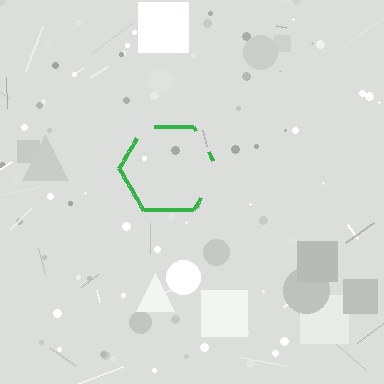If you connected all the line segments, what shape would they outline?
They would outline a hexagon.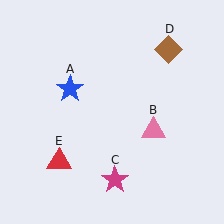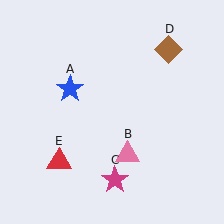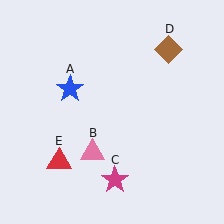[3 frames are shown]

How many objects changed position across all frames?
1 object changed position: pink triangle (object B).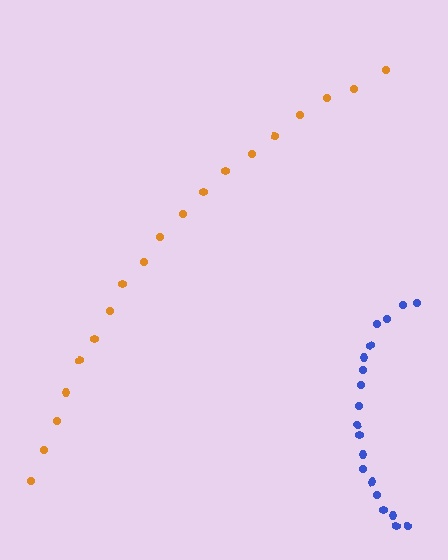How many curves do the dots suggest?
There are 2 distinct paths.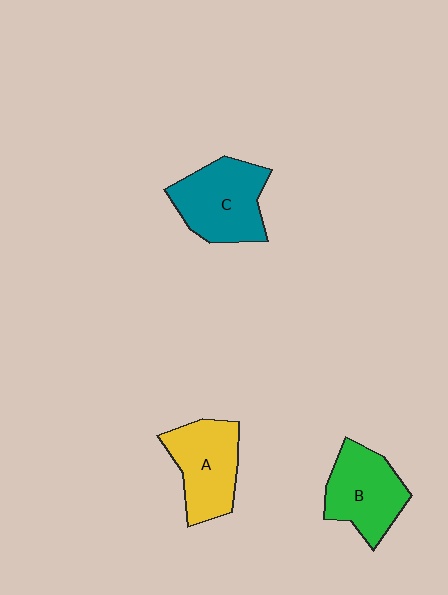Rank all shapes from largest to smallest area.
From largest to smallest: C (teal), A (yellow), B (green).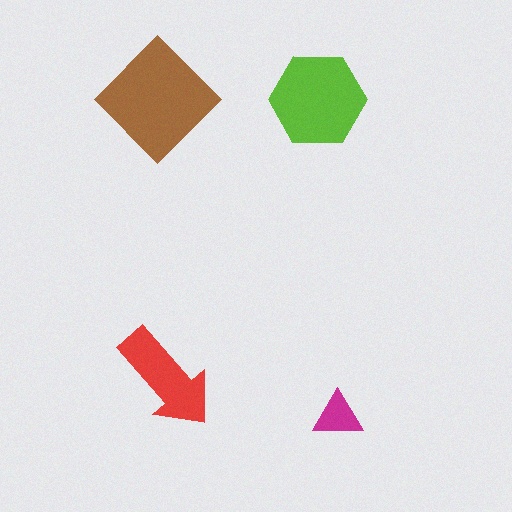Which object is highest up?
The lime hexagon is topmost.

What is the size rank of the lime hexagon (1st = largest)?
2nd.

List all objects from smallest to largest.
The magenta triangle, the red arrow, the lime hexagon, the brown diamond.